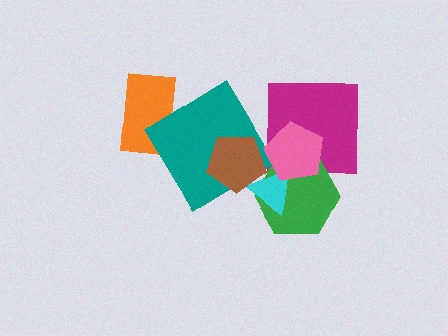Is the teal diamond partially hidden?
Yes, it is partially covered by another shape.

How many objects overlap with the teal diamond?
2 objects overlap with the teal diamond.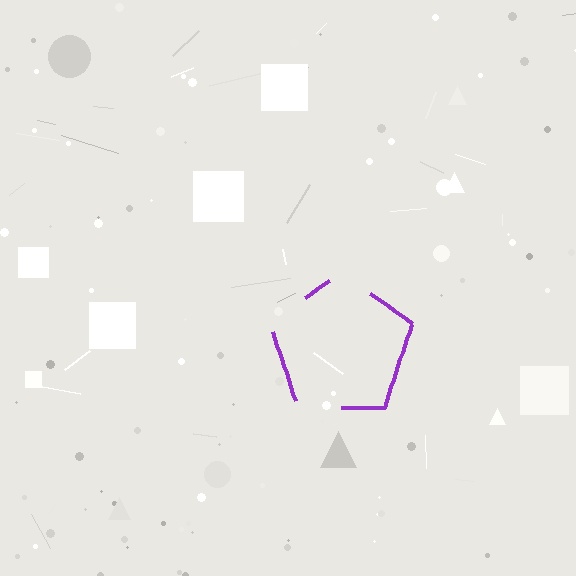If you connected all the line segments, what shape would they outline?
They would outline a pentagon.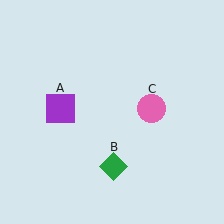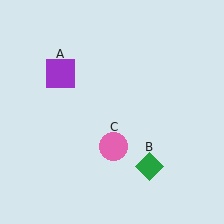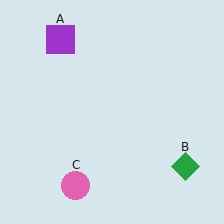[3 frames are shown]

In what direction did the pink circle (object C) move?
The pink circle (object C) moved down and to the left.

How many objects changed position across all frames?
3 objects changed position: purple square (object A), green diamond (object B), pink circle (object C).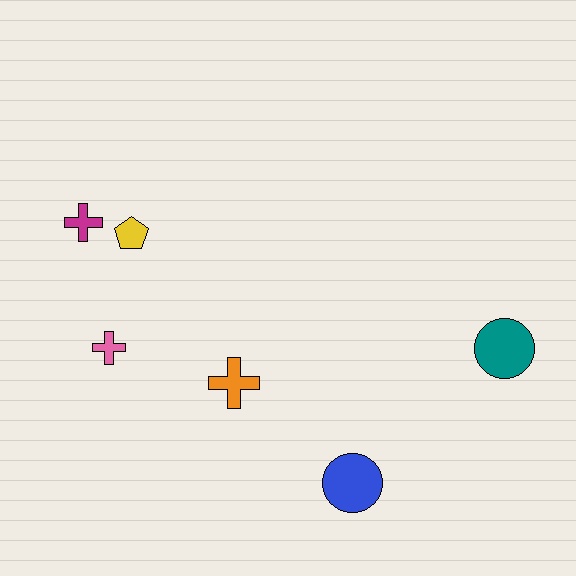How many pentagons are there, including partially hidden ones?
There is 1 pentagon.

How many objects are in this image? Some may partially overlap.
There are 6 objects.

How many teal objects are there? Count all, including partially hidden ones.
There is 1 teal object.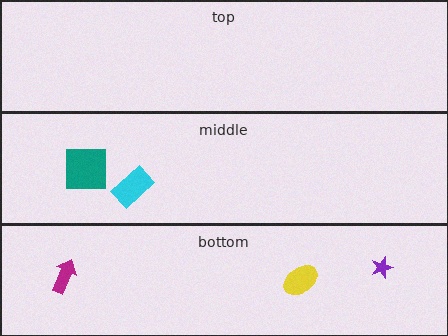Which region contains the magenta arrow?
The bottom region.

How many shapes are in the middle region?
2.